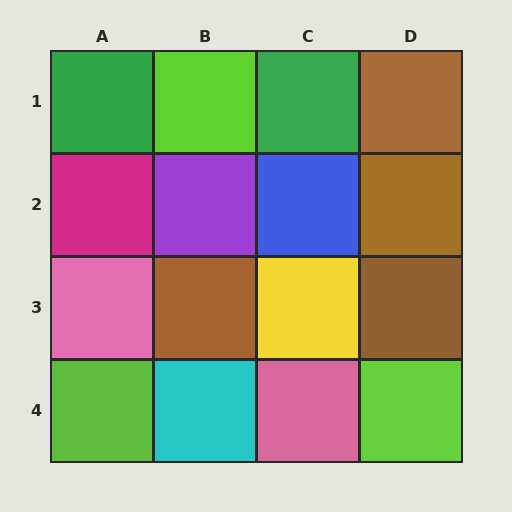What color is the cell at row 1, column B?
Lime.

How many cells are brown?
4 cells are brown.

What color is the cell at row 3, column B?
Brown.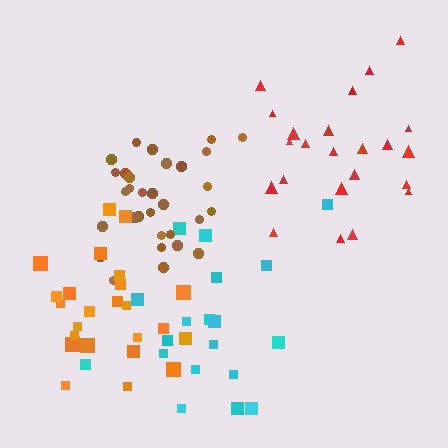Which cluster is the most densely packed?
Brown.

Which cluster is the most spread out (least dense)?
Cyan.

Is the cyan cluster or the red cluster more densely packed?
Red.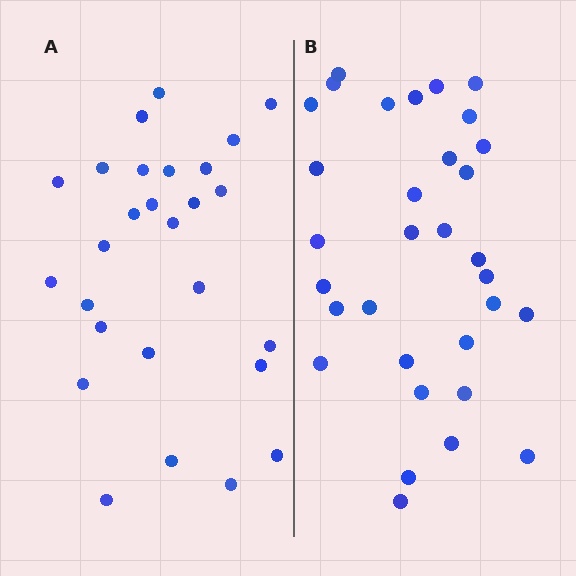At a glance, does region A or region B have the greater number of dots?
Region B (the right region) has more dots.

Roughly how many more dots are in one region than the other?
Region B has about 5 more dots than region A.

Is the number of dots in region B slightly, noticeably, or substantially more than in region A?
Region B has only slightly more — the two regions are fairly close. The ratio is roughly 1.2 to 1.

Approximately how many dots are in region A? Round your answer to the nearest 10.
About 30 dots. (The exact count is 27, which rounds to 30.)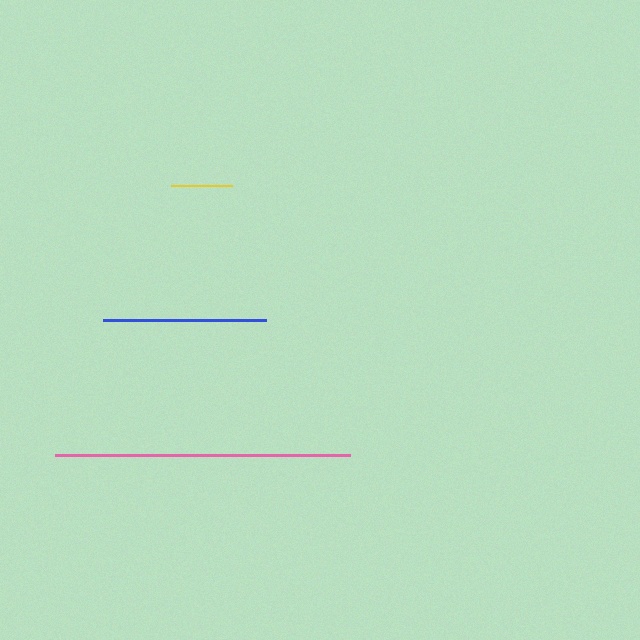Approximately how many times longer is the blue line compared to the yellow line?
The blue line is approximately 2.7 times the length of the yellow line.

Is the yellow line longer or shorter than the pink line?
The pink line is longer than the yellow line.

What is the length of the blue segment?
The blue segment is approximately 163 pixels long.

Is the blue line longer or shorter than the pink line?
The pink line is longer than the blue line.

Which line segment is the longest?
The pink line is the longest at approximately 295 pixels.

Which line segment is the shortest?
The yellow line is the shortest at approximately 61 pixels.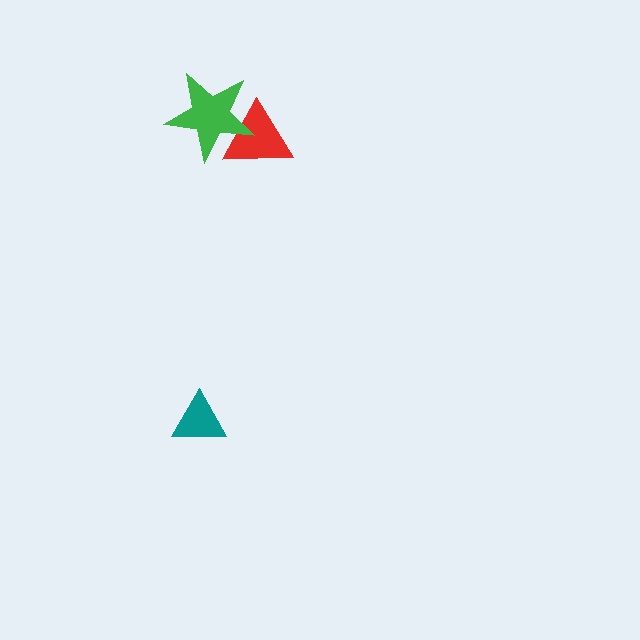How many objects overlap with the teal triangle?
0 objects overlap with the teal triangle.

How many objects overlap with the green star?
1 object overlaps with the green star.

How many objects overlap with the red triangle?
1 object overlaps with the red triangle.